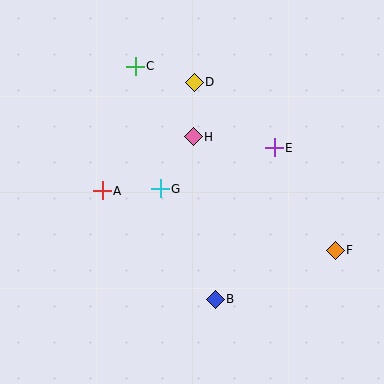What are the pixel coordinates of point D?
Point D is at (194, 82).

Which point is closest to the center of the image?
Point G at (160, 189) is closest to the center.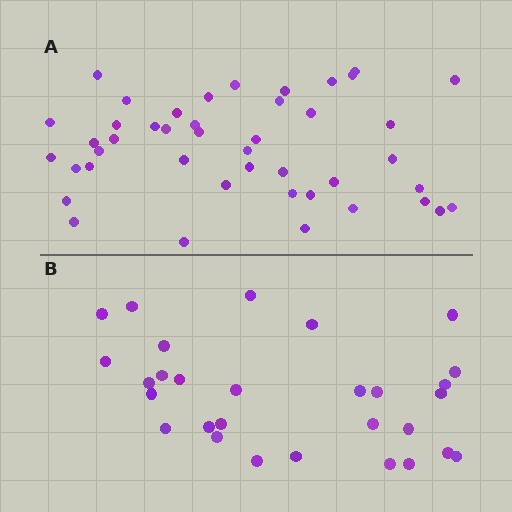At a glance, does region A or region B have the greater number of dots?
Region A (the top region) has more dots.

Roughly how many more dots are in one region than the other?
Region A has approximately 15 more dots than region B.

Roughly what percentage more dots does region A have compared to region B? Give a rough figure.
About 50% more.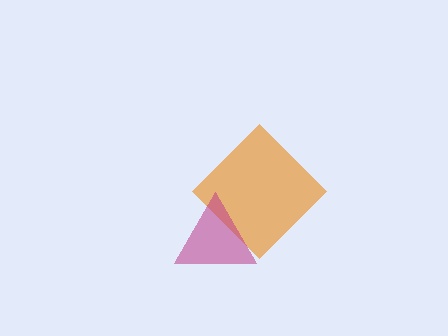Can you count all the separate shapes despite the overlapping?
Yes, there are 2 separate shapes.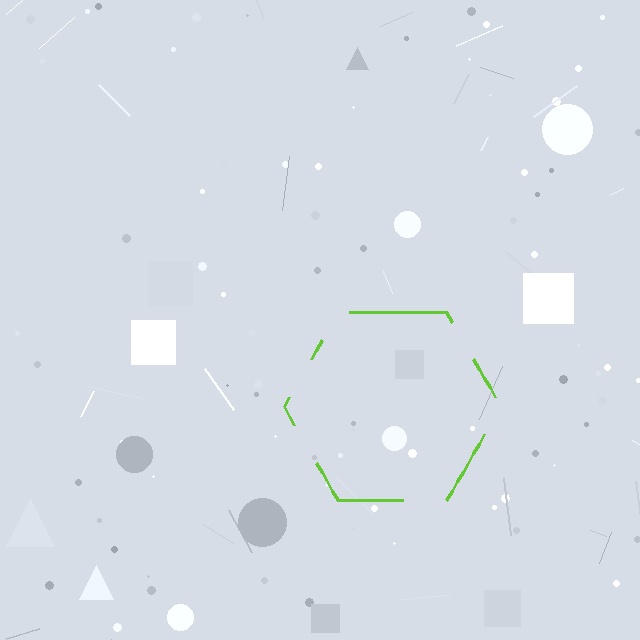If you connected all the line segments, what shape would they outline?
They would outline a hexagon.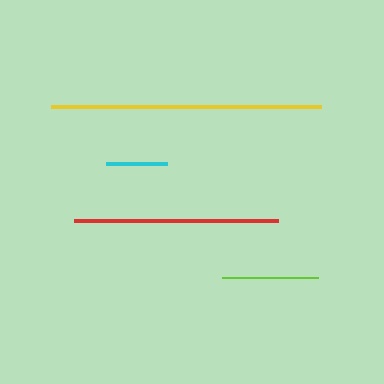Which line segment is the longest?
The yellow line is the longest at approximately 270 pixels.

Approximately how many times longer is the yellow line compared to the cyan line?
The yellow line is approximately 4.5 times the length of the cyan line.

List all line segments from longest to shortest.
From longest to shortest: yellow, red, lime, cyan.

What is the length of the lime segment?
The lime segment is approximately 96 pixels long.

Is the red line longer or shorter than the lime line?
The red line is longer than the lime line.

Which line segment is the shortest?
The cyan line is the shortest at approximately 61 pixels.